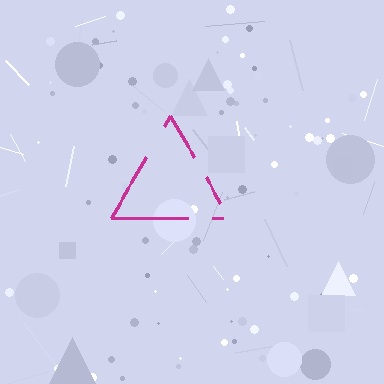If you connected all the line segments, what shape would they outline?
They would outline a triangle.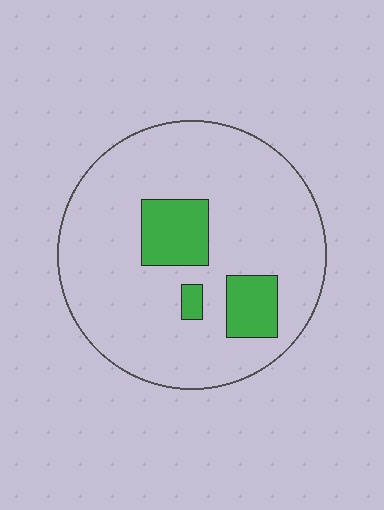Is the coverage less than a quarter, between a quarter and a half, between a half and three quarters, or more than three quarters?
Less than a quarter.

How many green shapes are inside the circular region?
3.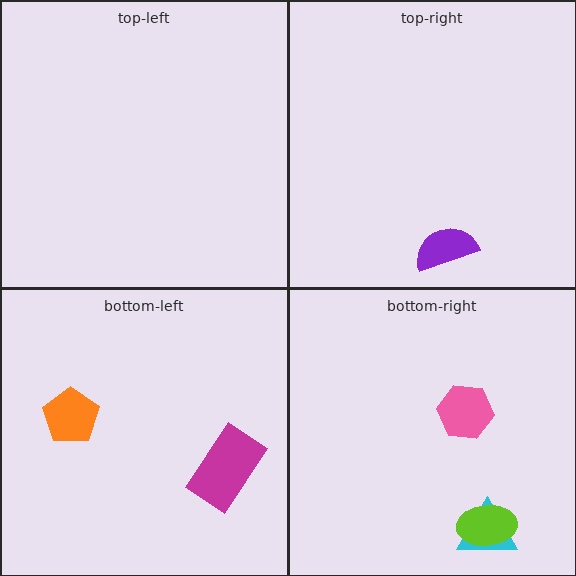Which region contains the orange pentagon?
The bottom-left region.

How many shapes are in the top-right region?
1.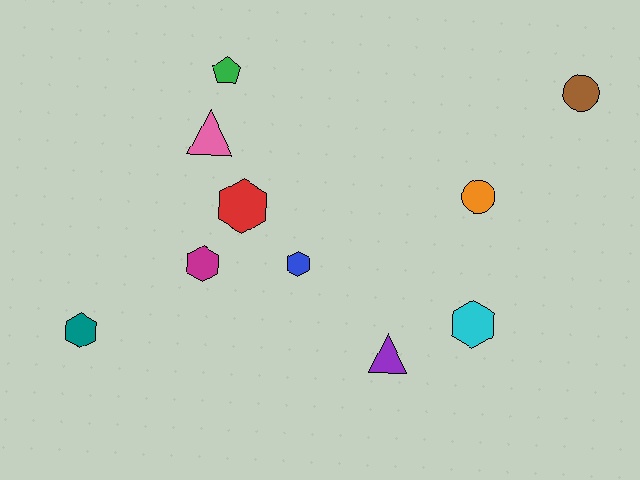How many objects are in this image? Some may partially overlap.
There are 10 objects.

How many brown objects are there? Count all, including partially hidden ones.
There is 1 brown object.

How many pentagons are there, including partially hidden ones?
There is 1 pentagon.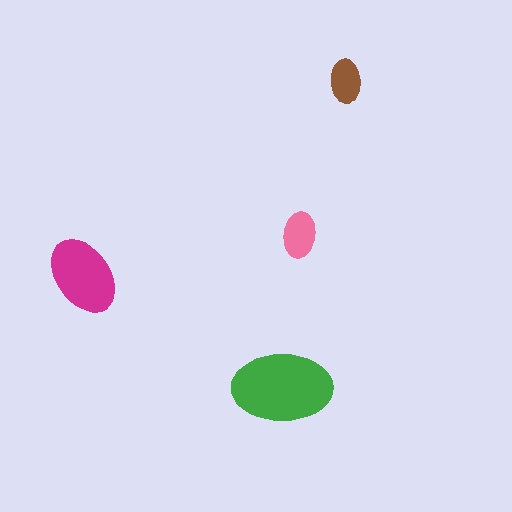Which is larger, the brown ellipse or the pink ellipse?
The pink one.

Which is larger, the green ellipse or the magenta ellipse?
The green one.